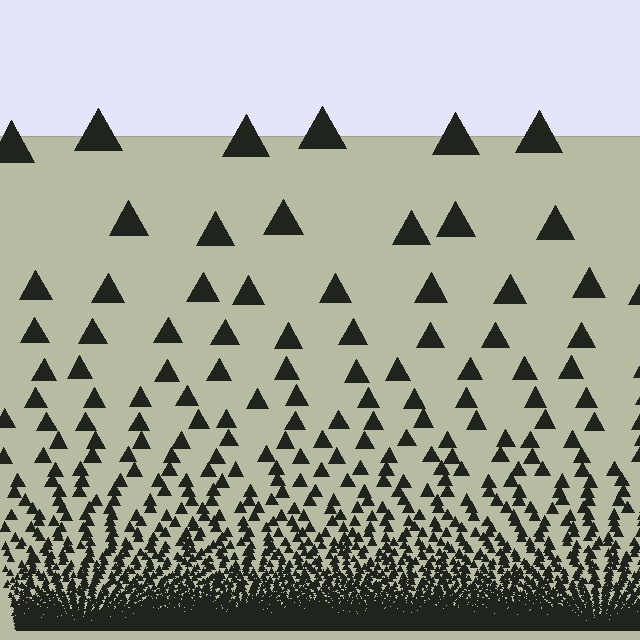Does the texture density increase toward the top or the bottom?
Density increases toward the bottom.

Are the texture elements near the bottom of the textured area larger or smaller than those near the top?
Smaller. The gradient is inverted — elements near the bottom are smaller and denser.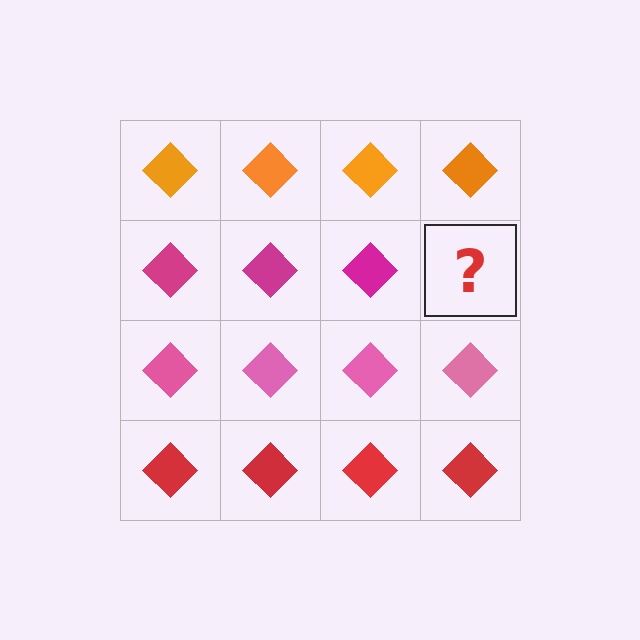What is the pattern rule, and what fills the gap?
The rule is that each row has a consistent color. The gap should be filled with a magenta diamond.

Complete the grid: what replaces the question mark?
The question mark should be replaced with a magenta diamond.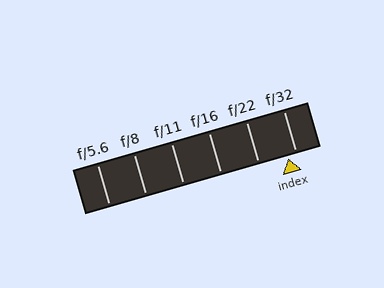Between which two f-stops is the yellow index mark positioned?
The index mark is between f/22 and f/32.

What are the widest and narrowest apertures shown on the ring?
The widest aperture shown is f/5.6 and the narrowest is f/32.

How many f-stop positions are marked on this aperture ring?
There are 6 f-stop positions marked.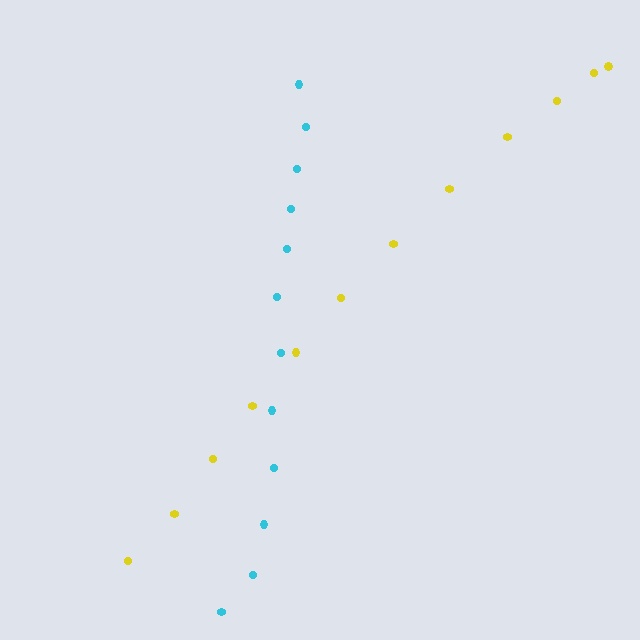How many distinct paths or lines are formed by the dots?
There are 2 distinct paths.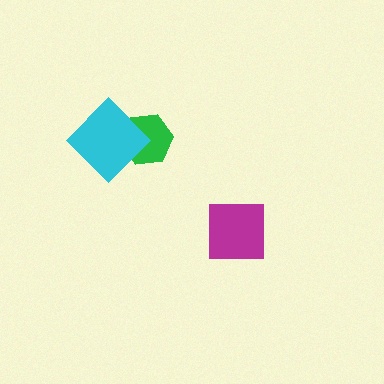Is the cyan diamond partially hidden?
No, no other shape covers it.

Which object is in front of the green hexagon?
The cyan diamond is in front of the green hexagon.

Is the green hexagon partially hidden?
Yes, it is partially covered by another shape.